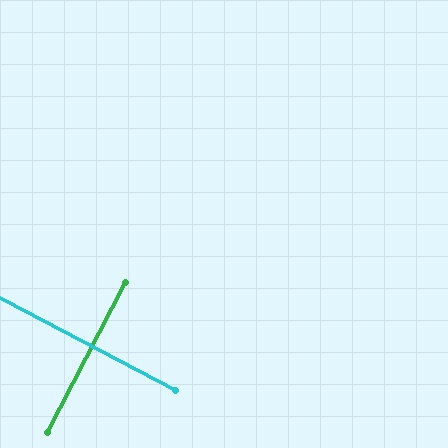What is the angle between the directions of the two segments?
Approximately 90 degrees.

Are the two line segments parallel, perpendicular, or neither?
Perpendicular — they meet at approximately 90°.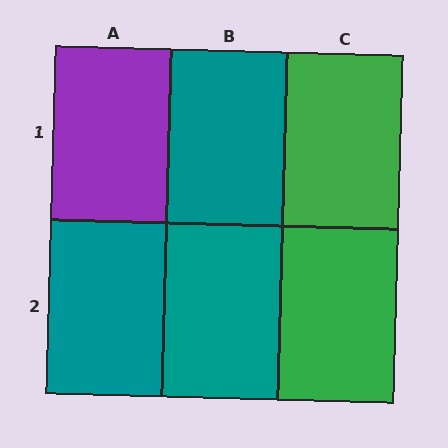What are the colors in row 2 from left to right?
Teal, teal, green.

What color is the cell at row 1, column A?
Purple.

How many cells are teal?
3 cells are teal.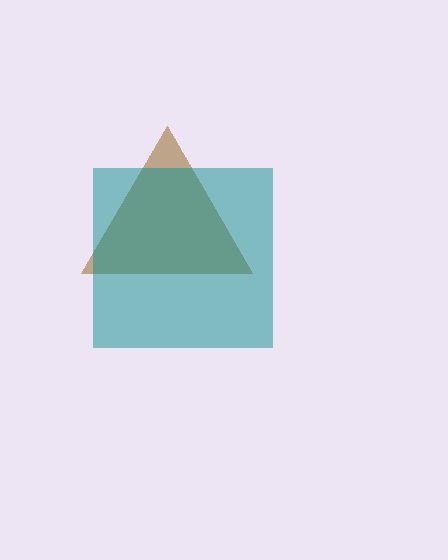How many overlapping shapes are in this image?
There are 2 overlapping shapes in the image.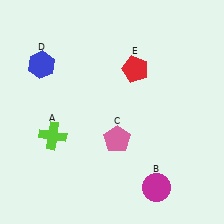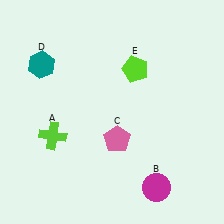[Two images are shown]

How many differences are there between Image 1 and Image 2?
There are 2 differences between the two images.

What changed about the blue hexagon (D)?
In Image 1, D is blue. In Image 2, it changed to teal.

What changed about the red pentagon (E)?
In Image 1, E is red. In Image 2, it changed to lime.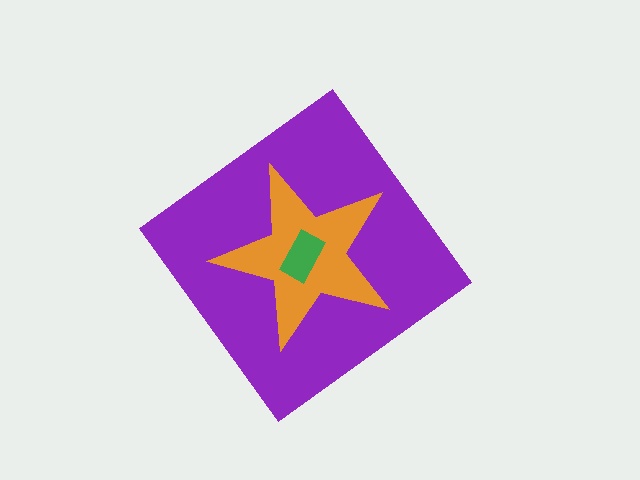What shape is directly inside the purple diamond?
The orange star.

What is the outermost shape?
The purple diamond.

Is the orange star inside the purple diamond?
Yes.